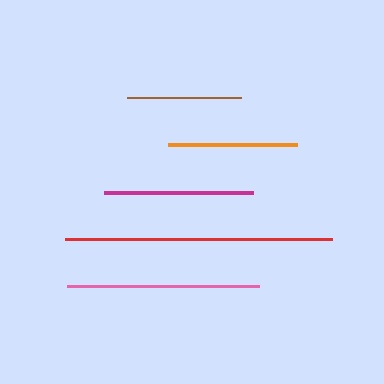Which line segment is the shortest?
The brown line is the shortest at approximately 114 pixels.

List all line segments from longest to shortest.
From longest to shortest: red, pink, magenta, orange, brown.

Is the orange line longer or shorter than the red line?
The red line is longer than the orange line.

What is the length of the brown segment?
The brown segment is approximately 114 pixels long.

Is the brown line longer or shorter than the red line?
The red line is longer than the brown line.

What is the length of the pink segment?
The pink segment is approximately 192 pixels long.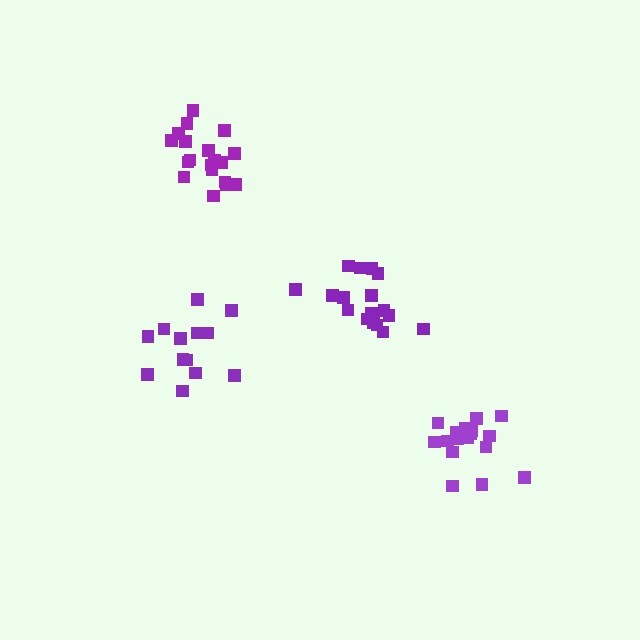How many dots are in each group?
Group 1: 18 dots, Group 2: 19 dots, Group 3: 13 dots, Group 4: 19 dots (69 total).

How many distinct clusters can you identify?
There are 4 distinct clusters.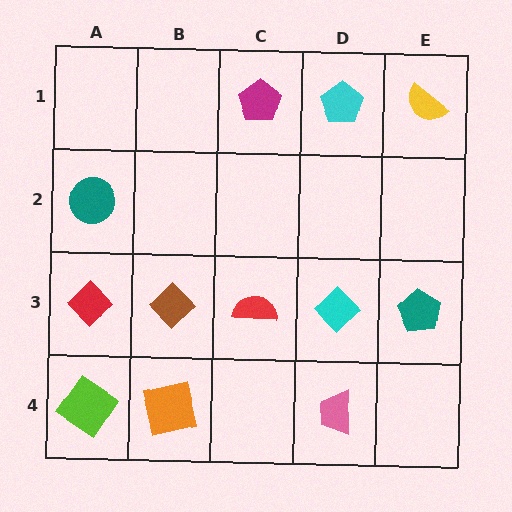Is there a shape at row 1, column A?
No, that cell is empty.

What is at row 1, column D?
A cyan pentagon.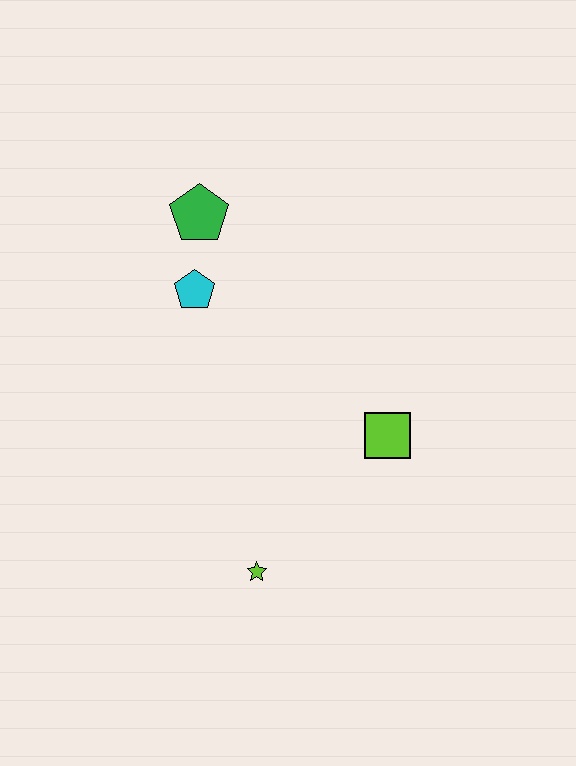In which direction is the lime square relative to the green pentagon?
The lime square is below the green pentagon.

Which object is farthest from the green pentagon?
The lime star is farthest from the green pentagon.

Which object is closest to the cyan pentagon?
The green pentagon is closest to the cyan pentagon.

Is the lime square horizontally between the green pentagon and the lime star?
No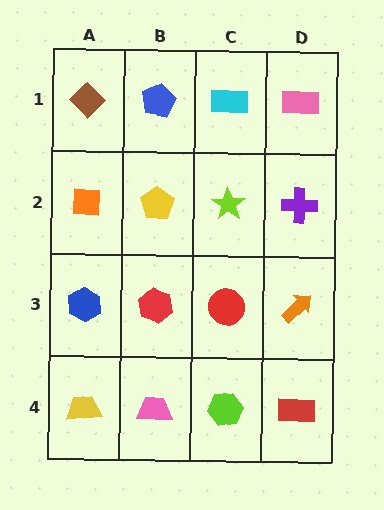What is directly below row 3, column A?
A yellow trapezoid.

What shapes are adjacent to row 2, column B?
A blue pentagon (row 1, column B), a red hexagon (row 3, column B), an orange square (row 2, column A), a lime star (row 2, column C).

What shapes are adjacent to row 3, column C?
A lime star (row 2, column C), a lime hexagon (row 4, column C), a red hexagon (row 3, column B), an orange arrow (row 3, column D).